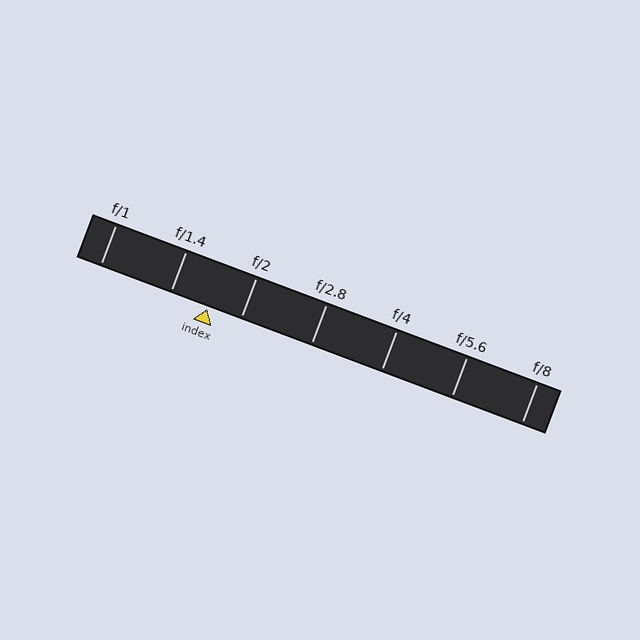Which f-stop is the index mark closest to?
The index mark is closest to f/2.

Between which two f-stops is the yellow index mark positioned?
The index mark is between f/1.4 and f/2.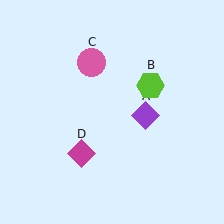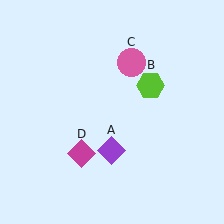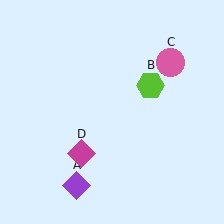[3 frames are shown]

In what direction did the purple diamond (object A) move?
The purple diamond (object A) moved down and to the left.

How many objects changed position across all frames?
2 objects changed position: purple diamond (object A), pink circle (object C).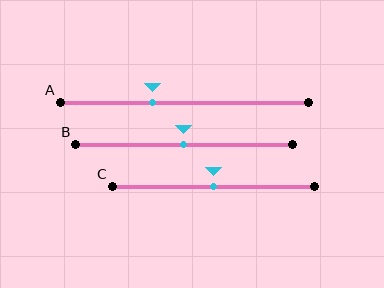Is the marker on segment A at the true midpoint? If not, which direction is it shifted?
No, the marker on segment A is shifted to the left by about 13% of the segment length.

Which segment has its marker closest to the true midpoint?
Segment B has its marker closest to the true midpoint.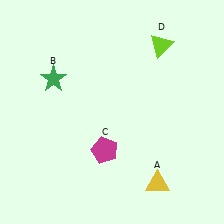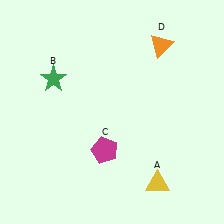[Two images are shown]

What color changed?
The triangle (D) changed from lime in Image 1 to orange in Image 2.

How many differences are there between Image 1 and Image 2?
There is 1 difference between the two images.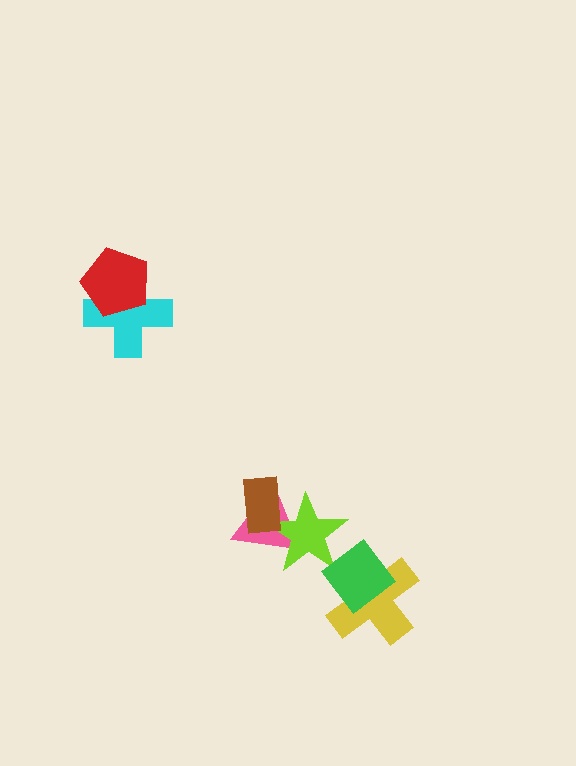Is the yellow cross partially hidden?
Yes, it is partially covered by another shape.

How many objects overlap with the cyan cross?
1 object overlaps with the cyan cross.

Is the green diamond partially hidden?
No, no other shape covers it.